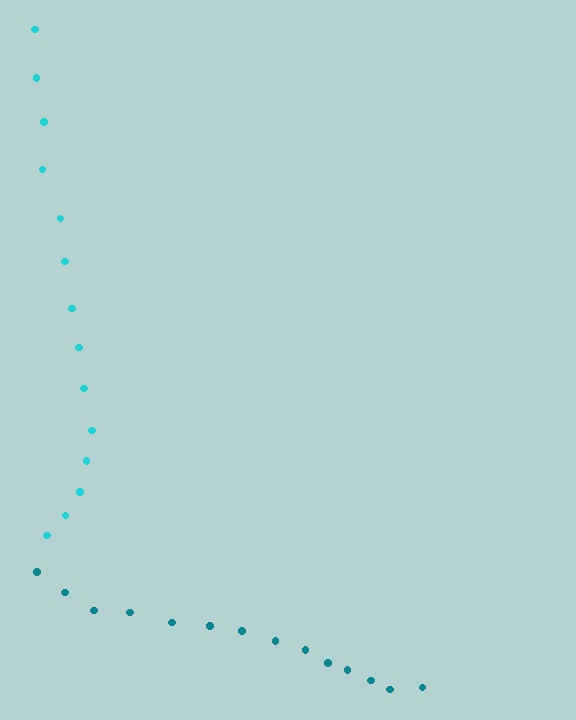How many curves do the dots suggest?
There are 2 distinct paths.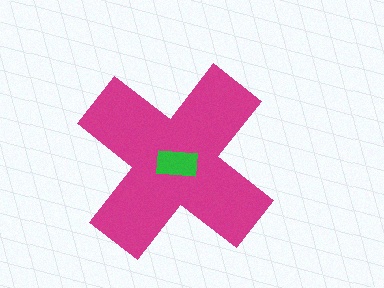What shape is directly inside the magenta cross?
The green rectangle.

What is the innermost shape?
The green rectangle.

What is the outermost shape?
The magenta cross.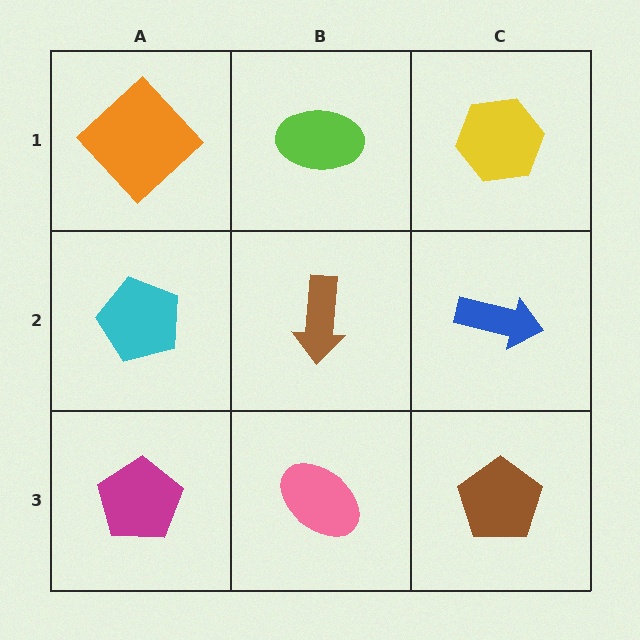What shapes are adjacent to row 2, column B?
A lime ellipse (row 1, column B), a pink ellipse (row 3, column B), a cyan pentagon (row 2, column A), a blue arrow (row 2, column C).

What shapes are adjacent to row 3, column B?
A brown arrow (row 2, column B), a magenta pentagon (row 3, column A), a brown pentagon (row 3, column C).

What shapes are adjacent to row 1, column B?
A brown arrow (row 2, column B), an orange diamond (row 1, column A), a yellow hexagon (row 1, column C).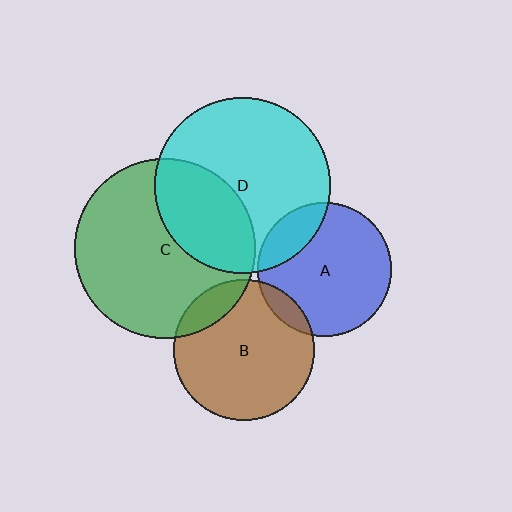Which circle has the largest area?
Circle C (green).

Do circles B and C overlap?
Yes.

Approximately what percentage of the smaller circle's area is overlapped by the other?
Approximately 15%.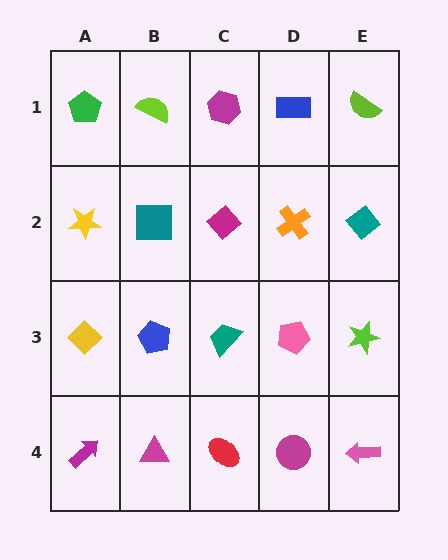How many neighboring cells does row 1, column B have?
3.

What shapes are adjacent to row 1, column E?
A teal diamond (row 2, column E), a blue rectangle (row 1, column D).